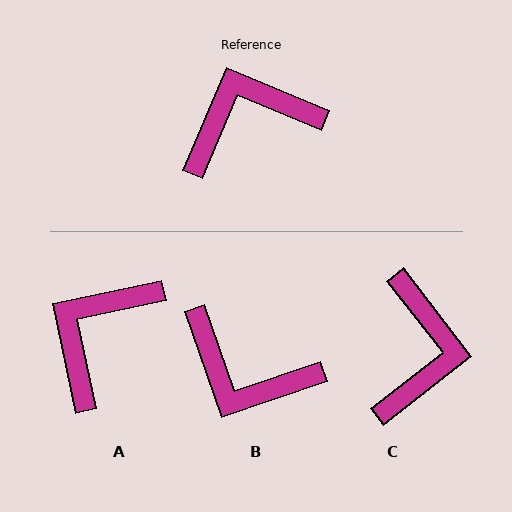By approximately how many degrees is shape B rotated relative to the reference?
Approximately 132 degrees counter-clockwise.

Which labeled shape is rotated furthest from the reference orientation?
B, about 132 degrees away.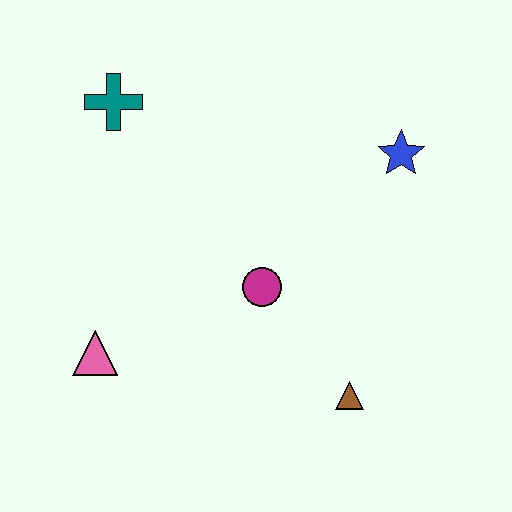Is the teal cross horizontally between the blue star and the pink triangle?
Yes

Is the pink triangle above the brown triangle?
Yes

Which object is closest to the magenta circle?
The brown triangle is closest to the magenta circle.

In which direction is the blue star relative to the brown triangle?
The blue star is above the brown triangle.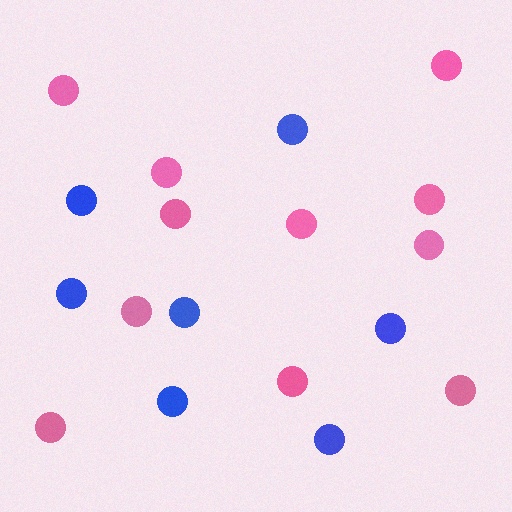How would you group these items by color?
There are 2 groups: one group of pink circles (11) and one group of blue circles (7).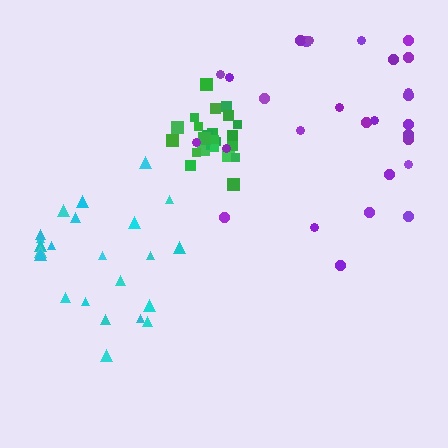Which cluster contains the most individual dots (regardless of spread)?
Purple (30).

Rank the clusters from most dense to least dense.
green, cyan, purple.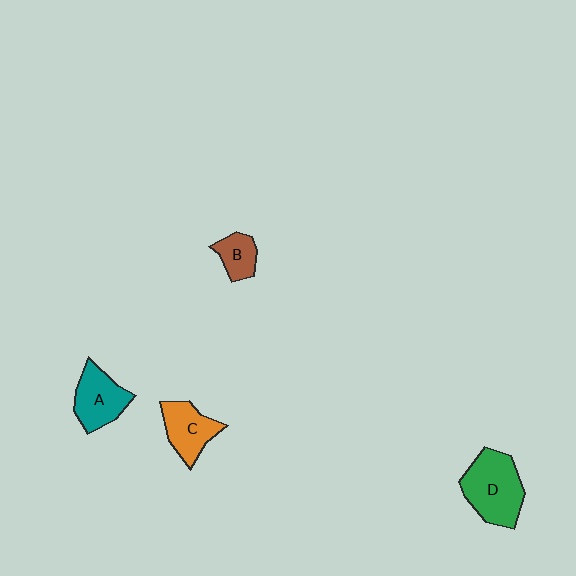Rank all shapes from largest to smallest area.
From largest to smallest: D (green), A (teal), C (orange), B (brown).